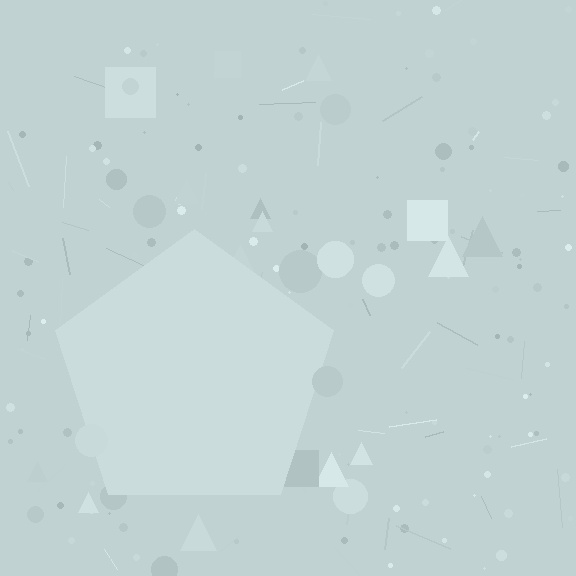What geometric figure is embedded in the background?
A pentagon is embedded in the background.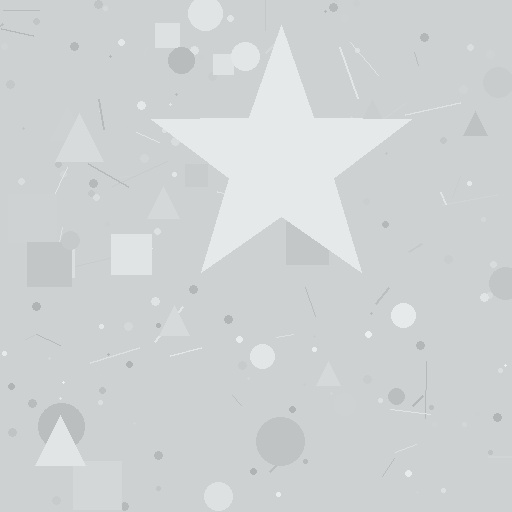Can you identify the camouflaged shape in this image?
The camouflaged shape is a star.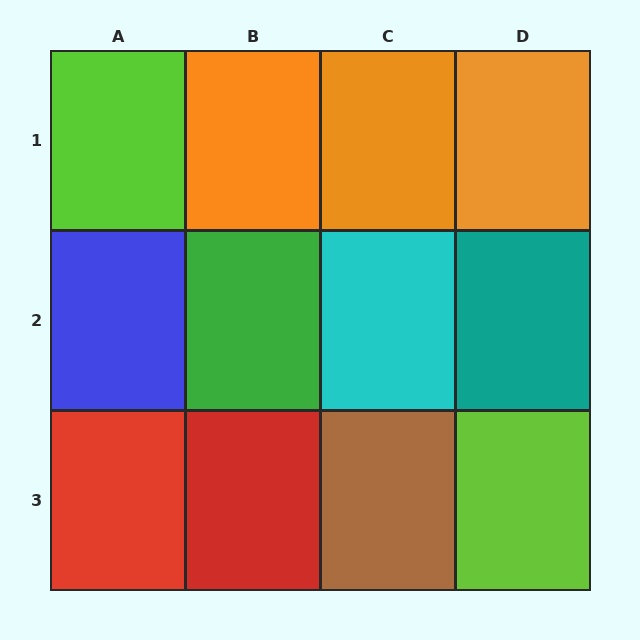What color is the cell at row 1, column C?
Orange.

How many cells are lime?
2 cells are lime.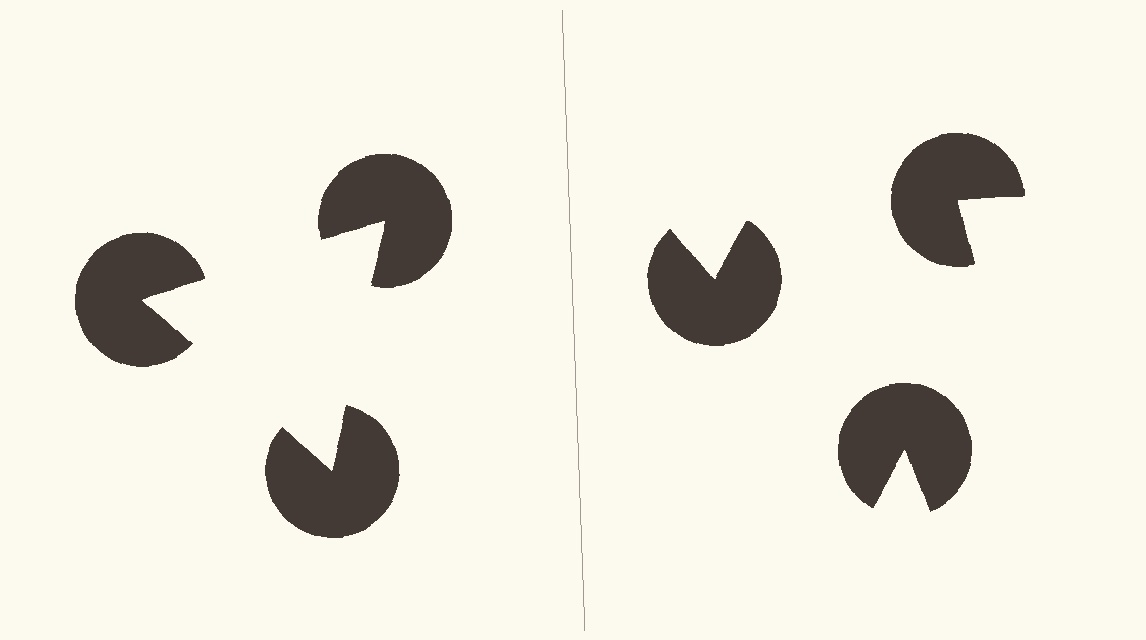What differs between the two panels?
The pac-man discs are positioned identically on both sides; only the wedge orientations differ. On the left they align to a triangle; on the right they are misaligned.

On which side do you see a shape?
An illusory triangle appears on the left side. On the right side the wedge cuts are rotated, so no coherent shape forms.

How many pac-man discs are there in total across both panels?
6 — 3 on each side.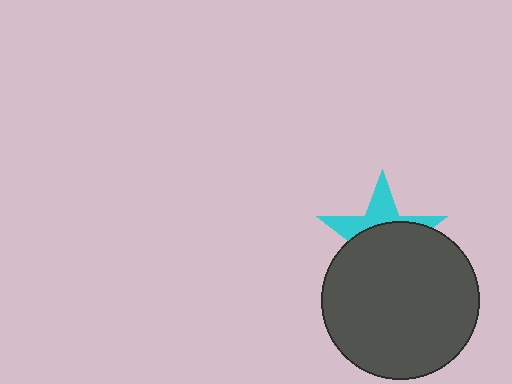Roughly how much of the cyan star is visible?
A small part of it is visible (roughly 38%).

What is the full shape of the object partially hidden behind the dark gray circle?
The partially hidden object is a cyan star.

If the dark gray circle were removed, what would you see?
You would see the complete cyan star.